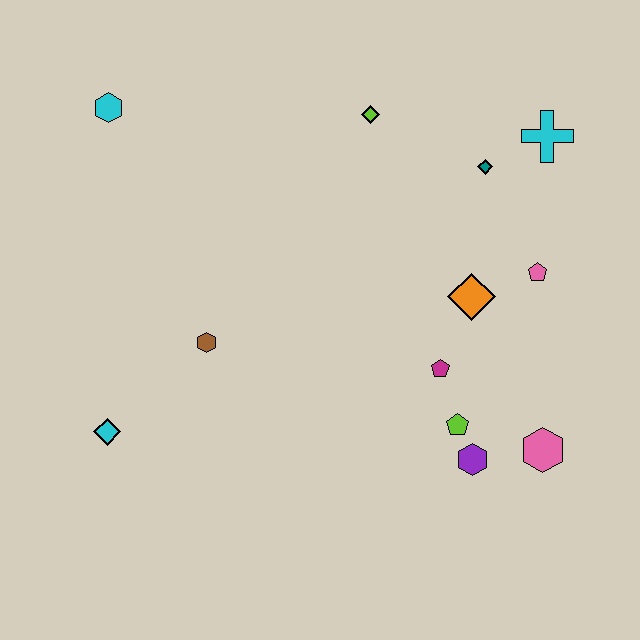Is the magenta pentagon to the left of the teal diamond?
Yes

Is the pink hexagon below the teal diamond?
Yes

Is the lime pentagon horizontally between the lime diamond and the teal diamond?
Yes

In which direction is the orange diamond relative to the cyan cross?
The orange diamond is below the cyan cross.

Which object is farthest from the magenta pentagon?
The cyan hexagon is farthest from the magenta pentagon.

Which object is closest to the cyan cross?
The teal diamond is closest to the cyan cross.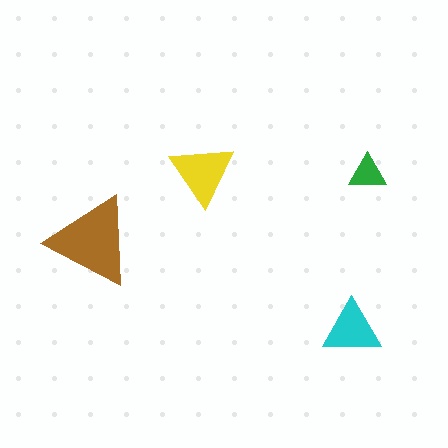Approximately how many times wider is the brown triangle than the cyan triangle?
About 1.5 times wider.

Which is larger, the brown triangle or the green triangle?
The brown one.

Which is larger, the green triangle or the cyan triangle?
The cyan one.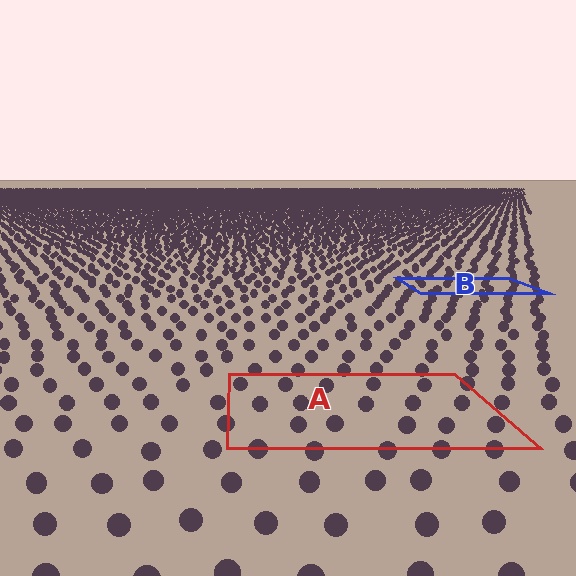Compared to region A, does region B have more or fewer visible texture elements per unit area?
Region B has more texture elements per unit area — they are packed more densely because it is farther away.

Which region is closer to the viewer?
Region A is closer. The texture elements there are larger and more spread out.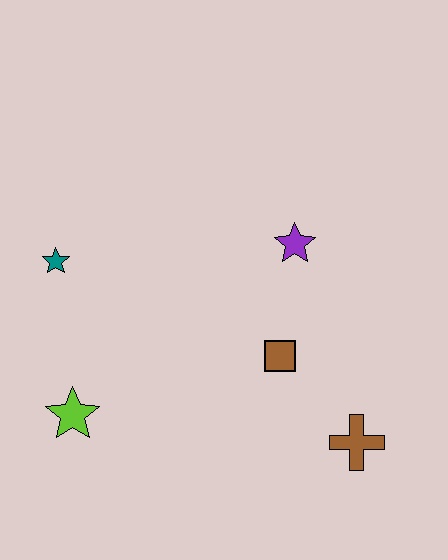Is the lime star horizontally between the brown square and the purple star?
No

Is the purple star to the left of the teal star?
No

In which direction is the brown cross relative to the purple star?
The brown cross is below the purple star.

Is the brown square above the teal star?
No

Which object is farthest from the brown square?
The teal star is farthest from the brown square.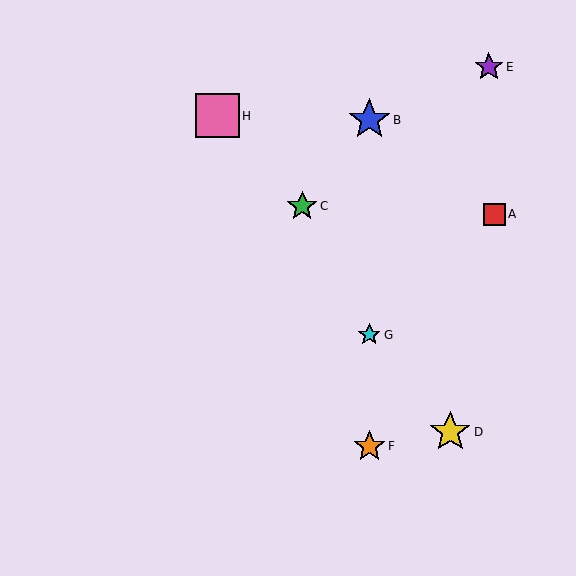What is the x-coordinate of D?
Object D is at x≈450.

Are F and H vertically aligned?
No, F is at x≈369 and H is at x≈218.